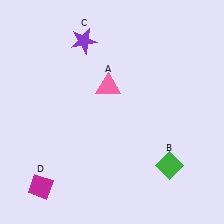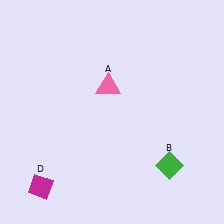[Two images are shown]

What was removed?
The purple star (C) was removed in Image 2.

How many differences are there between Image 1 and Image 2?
There is 1 difference between the two images.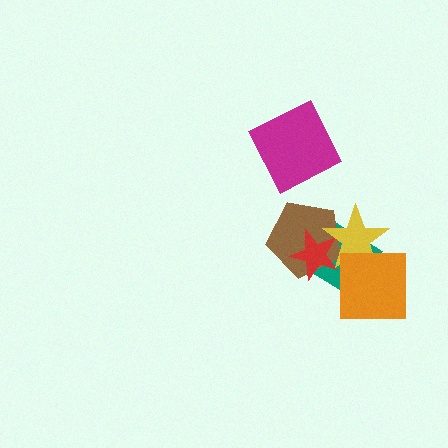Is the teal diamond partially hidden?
Yes, it is partially covered by another shape.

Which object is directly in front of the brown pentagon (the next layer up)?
The red star is directly in front of the brown pentagon.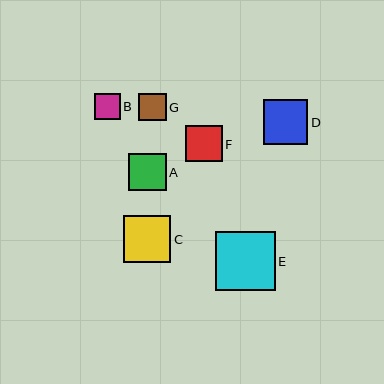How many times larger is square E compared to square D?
Square E is approximately 1.3 times the size of square D.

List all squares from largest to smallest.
From largest to smallest: E, C, D, A, F, G, B.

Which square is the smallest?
Square B is the smallest with a size of approximately 26 pixels.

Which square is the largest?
Square E is the largest with a size of approximately 60 pixels.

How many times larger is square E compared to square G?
Square E is approximately 2.2 times the size of square G.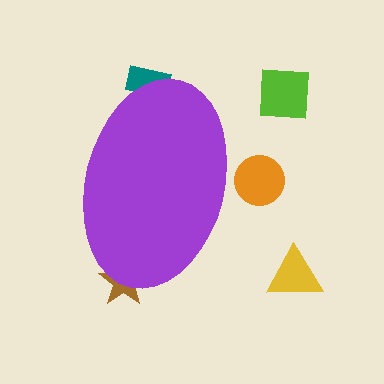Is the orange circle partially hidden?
Yes, the orange circle is partially hidden behind the purple ellipse.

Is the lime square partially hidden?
No, the lime square is fully visible.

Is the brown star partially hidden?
Yes, the brown star is partially hidden behind the purple ellipse.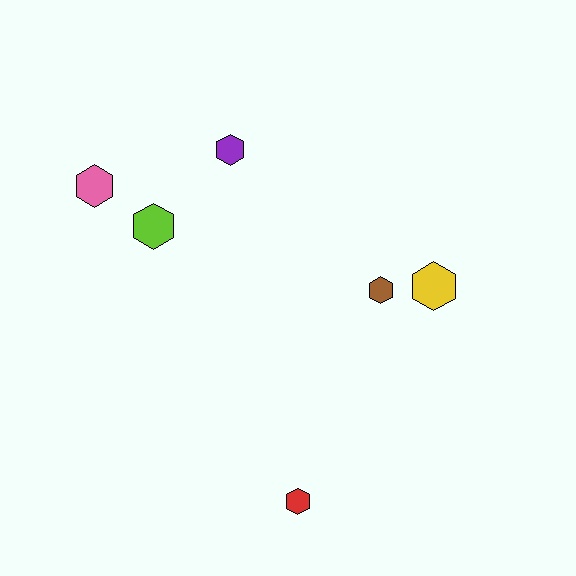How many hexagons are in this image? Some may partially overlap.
There are 6 hexagons.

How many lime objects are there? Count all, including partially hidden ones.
There is 1 lime object.